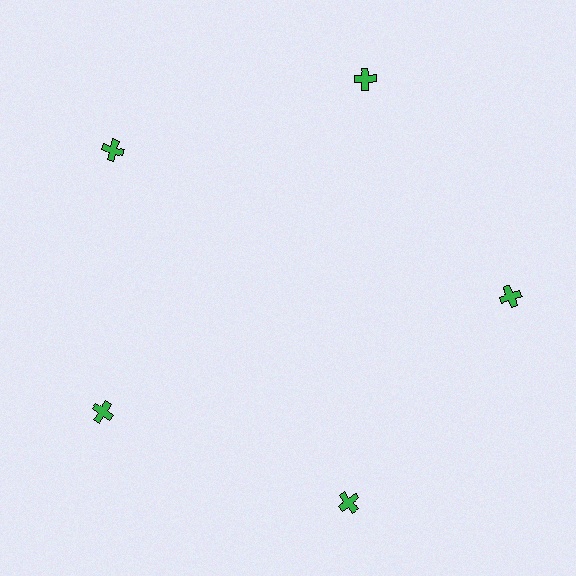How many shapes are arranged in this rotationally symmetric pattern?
There are 5 shapes, arranged in 5 groups of 1.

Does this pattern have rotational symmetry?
Yes, this pattern has 5-fold rotational symmetry. It looks the same after rotating 72 degrees around the center.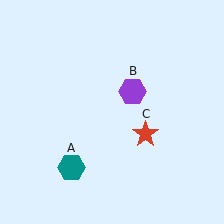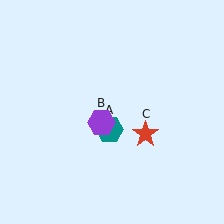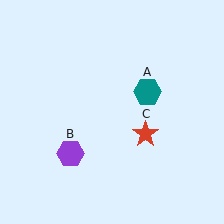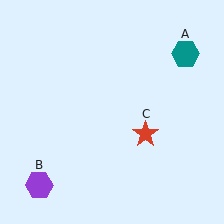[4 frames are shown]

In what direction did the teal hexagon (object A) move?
The teal hexagon (object A) moved up and to the right.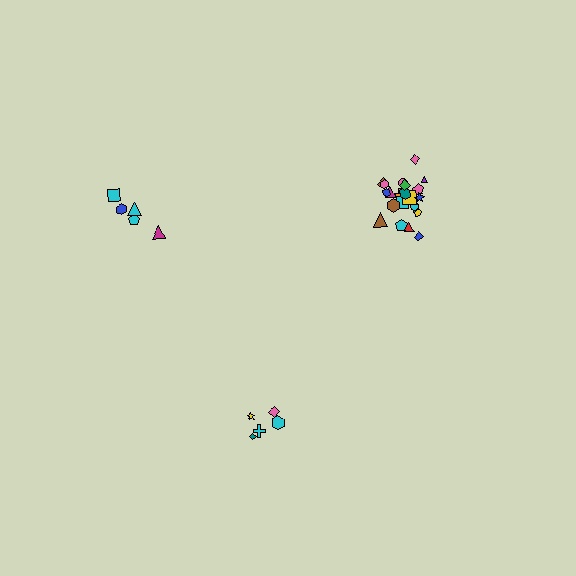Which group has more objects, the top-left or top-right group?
The top-right group.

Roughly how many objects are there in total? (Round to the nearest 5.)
Roughly 35 objects in total.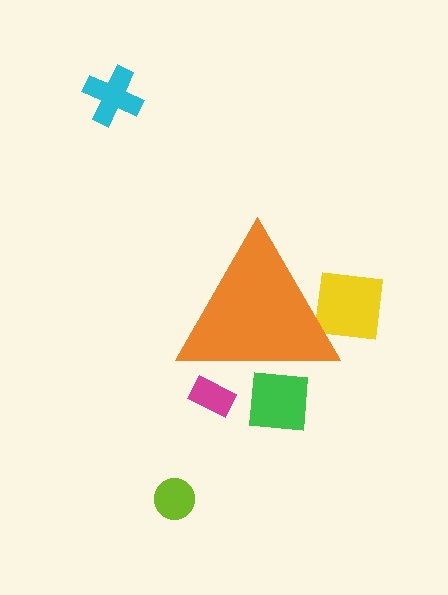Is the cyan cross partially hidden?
No, the cyan cross is fully visible.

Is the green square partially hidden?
Yes, the green square is partially hidden behind the orange triangle.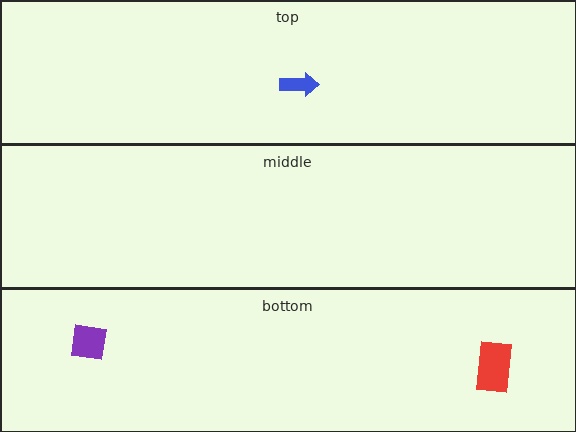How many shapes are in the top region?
1.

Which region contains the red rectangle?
The bottom region.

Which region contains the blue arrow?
The top region.